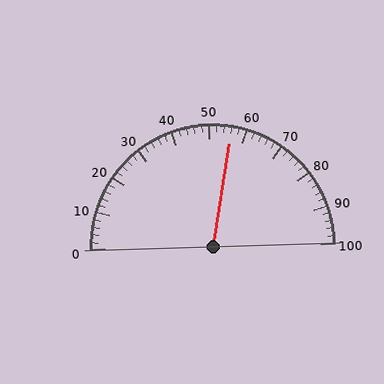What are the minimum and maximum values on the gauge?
The gauge ranges from 0 to 100.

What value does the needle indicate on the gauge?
The needle indicates approximately 56.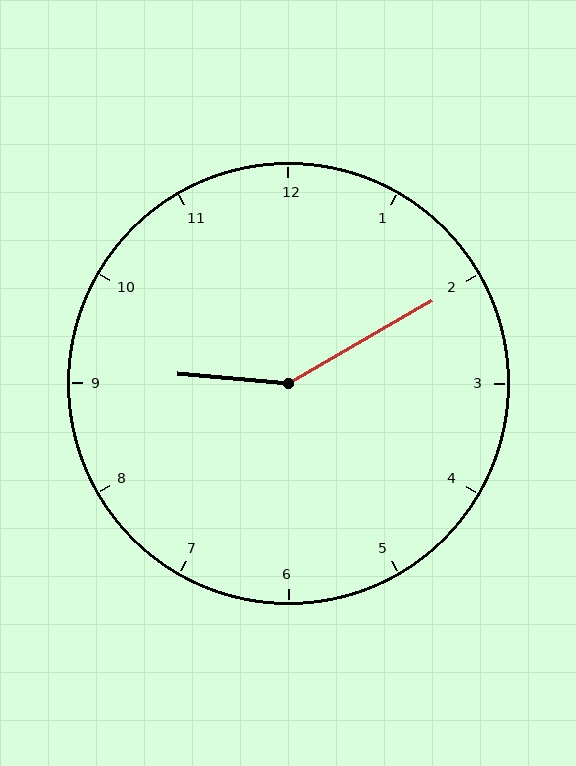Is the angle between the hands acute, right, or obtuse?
It is obtuse.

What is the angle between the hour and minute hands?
Approximately 145 degrees.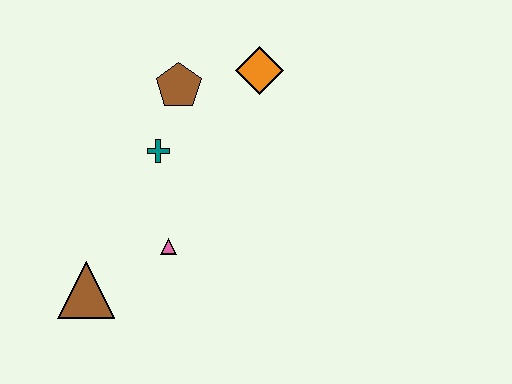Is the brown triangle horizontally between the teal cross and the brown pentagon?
No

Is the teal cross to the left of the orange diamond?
Yes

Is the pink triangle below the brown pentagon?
Yes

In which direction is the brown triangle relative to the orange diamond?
The brown triangle is below the orange diamond.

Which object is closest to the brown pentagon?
The teal cross is closest to the brown pentagon.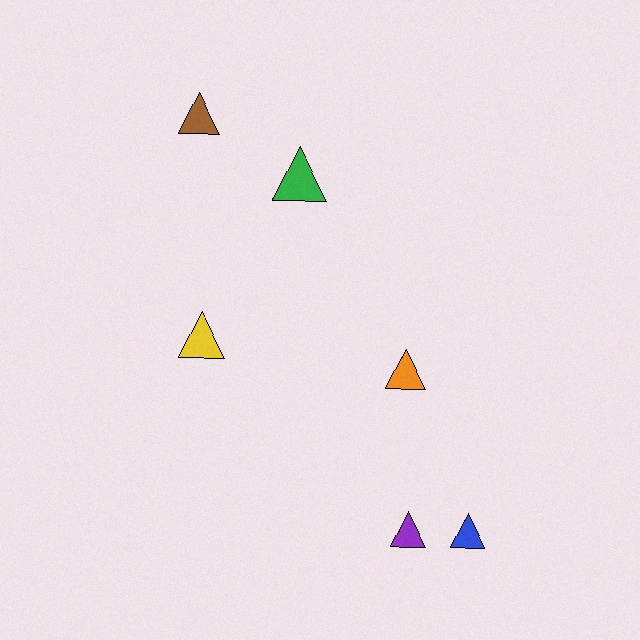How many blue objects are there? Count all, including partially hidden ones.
There is 1 blue object.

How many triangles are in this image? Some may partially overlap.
There are 6 triangles.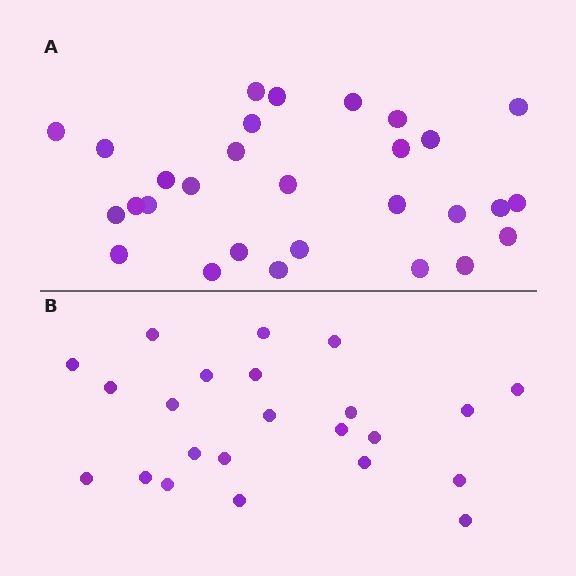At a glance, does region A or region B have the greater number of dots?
Region A (the top region) has more dots.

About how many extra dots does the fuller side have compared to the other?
Region A has about 6 more dots than region B.